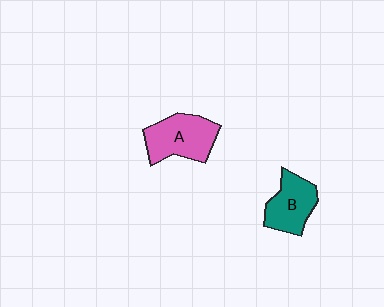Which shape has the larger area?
Shape A (pink).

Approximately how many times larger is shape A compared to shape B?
Approximately 1.2 times.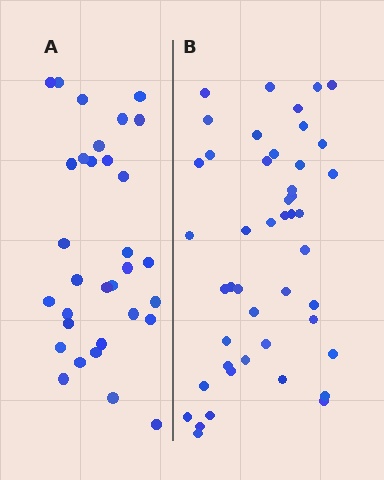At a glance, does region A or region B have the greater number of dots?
Region B (the right region) has more dots.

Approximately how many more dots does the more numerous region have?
Region B has approximately 15 more dots than region A.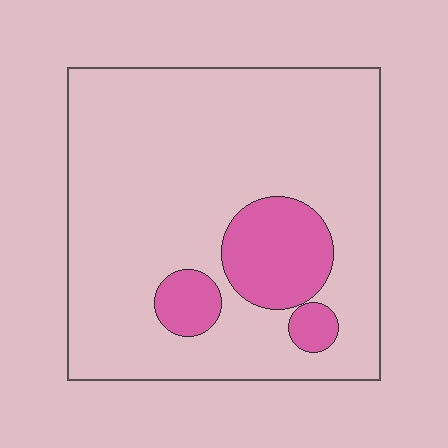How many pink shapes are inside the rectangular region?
3.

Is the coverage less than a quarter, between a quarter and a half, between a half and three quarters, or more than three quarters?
Less than a quarter.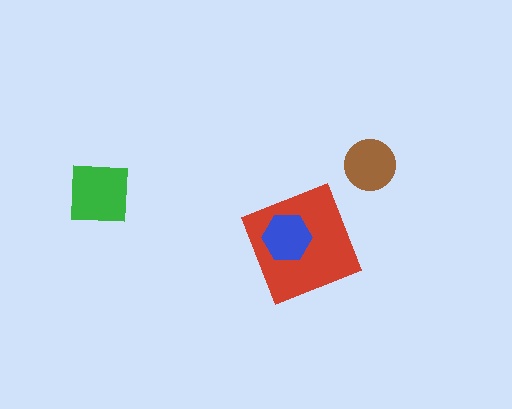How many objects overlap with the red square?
1 object overlaps with the red square.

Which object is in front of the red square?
The blue hexagon is in front of the red square.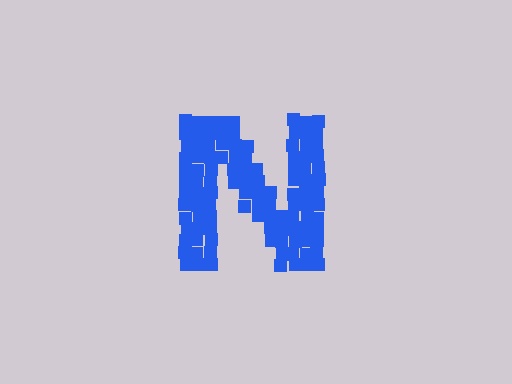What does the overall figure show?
The overall figure shows the letter N.